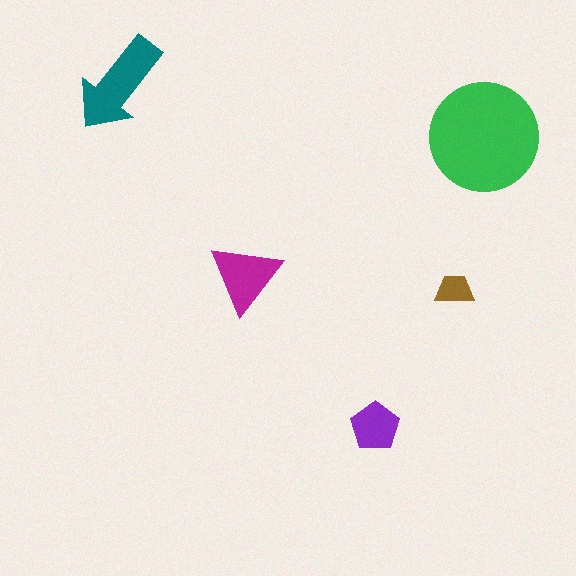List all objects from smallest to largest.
The brown trapezoid, the purple pentagon, the magenta triangle, the teal arrow, the green circle.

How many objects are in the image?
There are 5 objects in the image.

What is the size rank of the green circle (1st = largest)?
1st.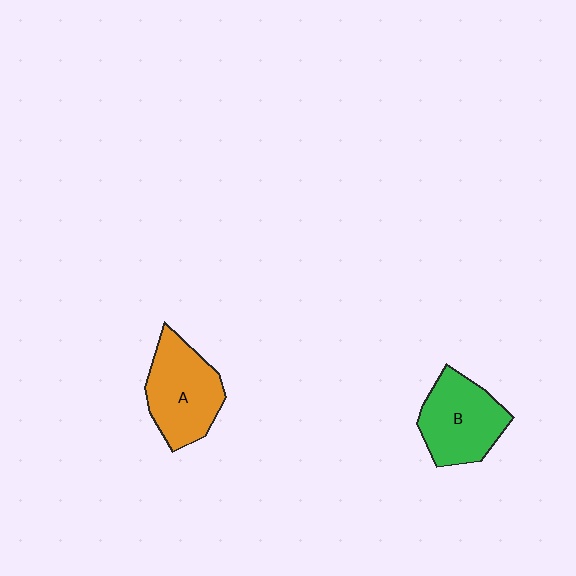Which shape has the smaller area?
Shape B (green).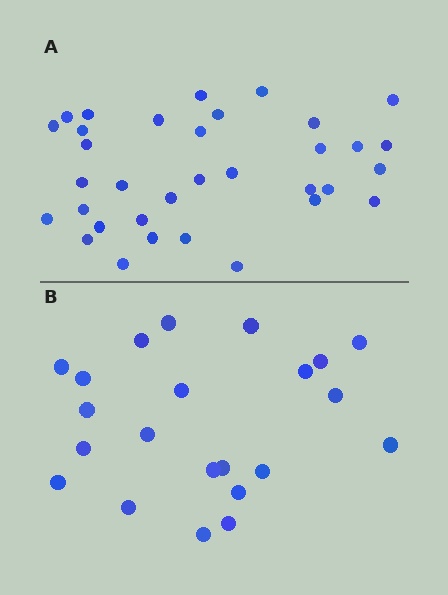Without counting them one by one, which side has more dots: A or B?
Region A (the top region) has more dots.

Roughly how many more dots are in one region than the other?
Region A has roughly 12 or so more dots than region B.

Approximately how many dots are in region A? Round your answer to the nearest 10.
About 30 dots. (The exact count is 34, which rounds to 30.)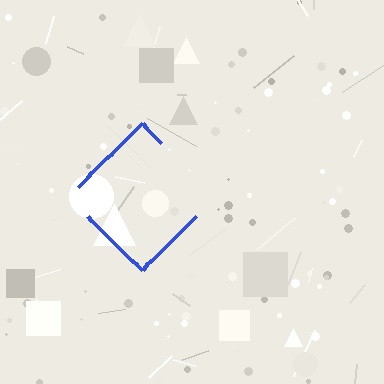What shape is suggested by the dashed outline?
The dashed outline suggests a diamond.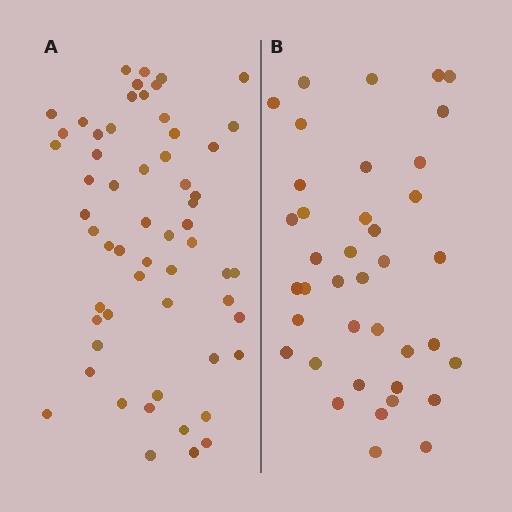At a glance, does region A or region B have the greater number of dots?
Region A (the left region) has more dots.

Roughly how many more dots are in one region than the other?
Region A has approximately 20 more dots than region B.